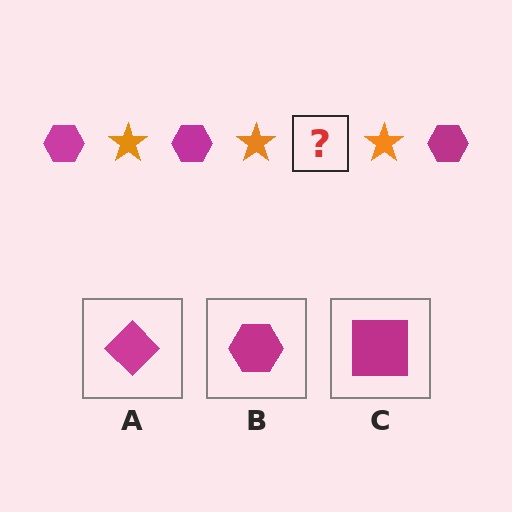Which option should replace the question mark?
Option B.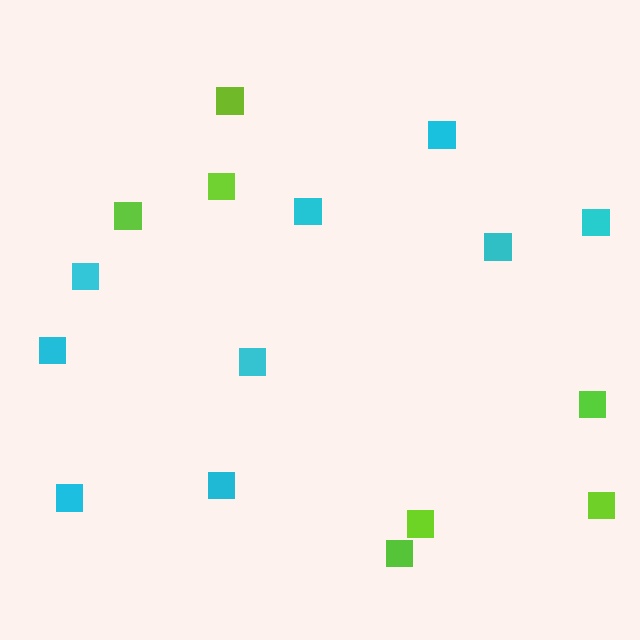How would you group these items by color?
There are 2 groups: one group of lime squares (7) and one group of cyan squares (9).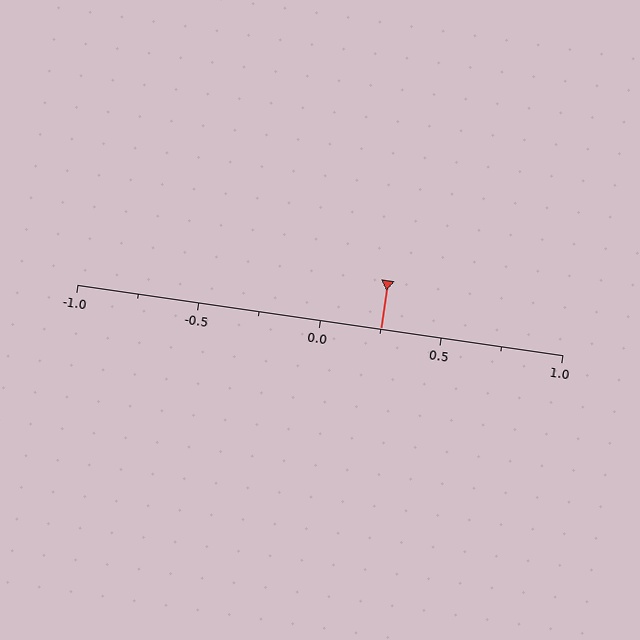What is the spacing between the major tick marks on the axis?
The major ticks are spaced 0.5 apart.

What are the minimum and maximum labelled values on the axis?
The axis runs from -1.0 to 1.0.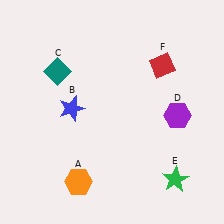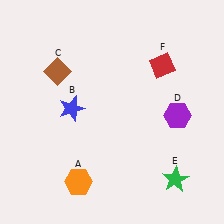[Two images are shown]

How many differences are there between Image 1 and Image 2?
There is 1 difference between the two images.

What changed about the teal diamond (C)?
In Image 1, C is teal. In Image 2, it changed to brown.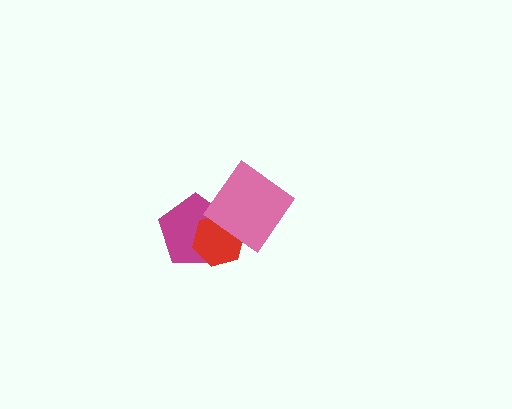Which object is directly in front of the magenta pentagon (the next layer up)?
The red hexagon is directly in front of the magenta pentagon.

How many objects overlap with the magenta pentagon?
2 objects overlap with the magenta pentagon.